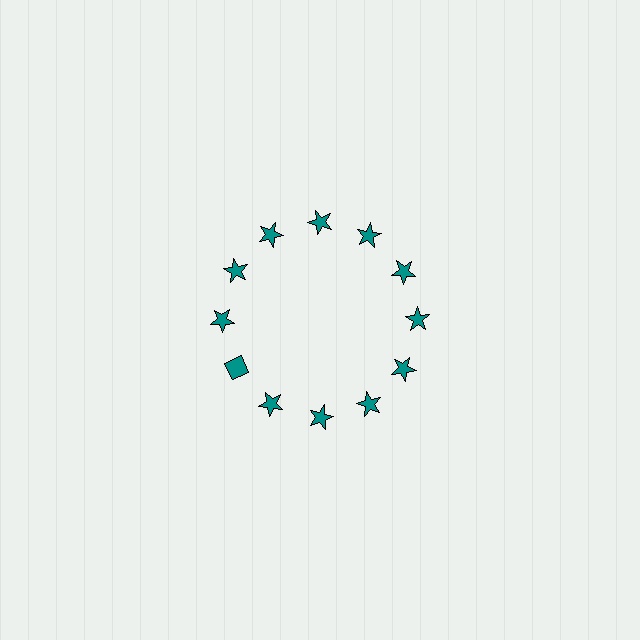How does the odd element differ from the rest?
It has a different shape: diamond instead of star.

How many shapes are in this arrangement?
There are 12 shapes arranged in a ring pattern.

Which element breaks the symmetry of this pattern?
The teal diamond at roughly the 8 o'clock position breaks the symmetry. All other shapes are teal stars.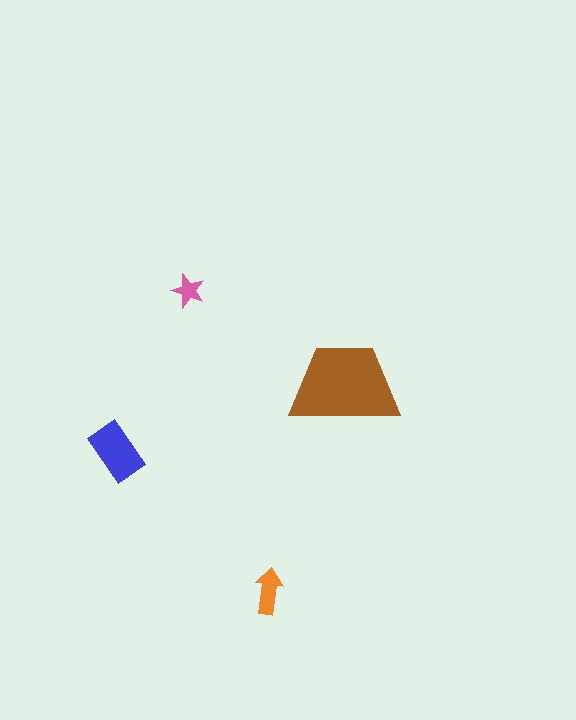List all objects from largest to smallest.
The brown trapezoid, the blue rectangle, the orange arrow, the pink star.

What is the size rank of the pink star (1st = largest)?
4th.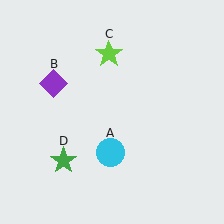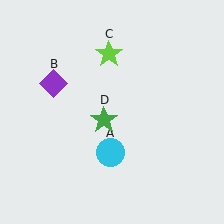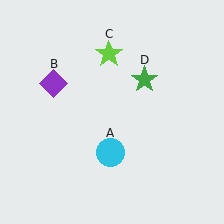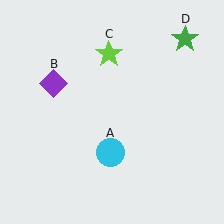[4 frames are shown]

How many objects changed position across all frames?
1 object changed position: green star (object D).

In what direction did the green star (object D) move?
The green star (object D) moved up and to the right.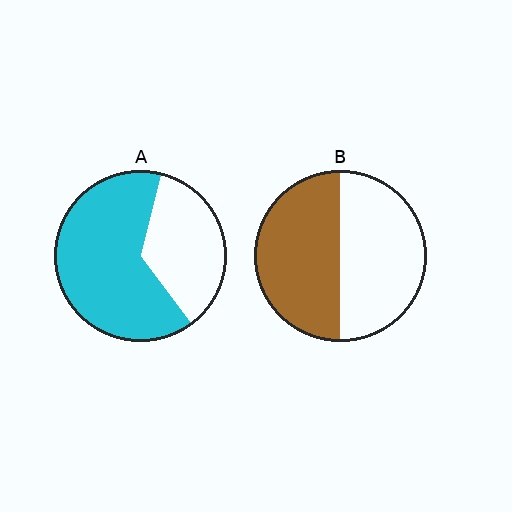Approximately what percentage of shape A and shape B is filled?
A is approximately 65% and B is approximately 50%.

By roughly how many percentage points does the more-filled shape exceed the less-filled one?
By roughly 15 percentage points (A over B).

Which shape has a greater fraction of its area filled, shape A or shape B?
Shape A.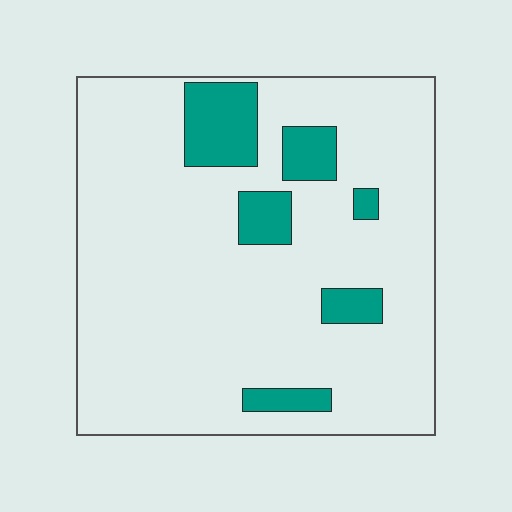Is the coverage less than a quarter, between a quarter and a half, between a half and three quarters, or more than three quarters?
Less than a quarter.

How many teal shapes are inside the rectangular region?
6.